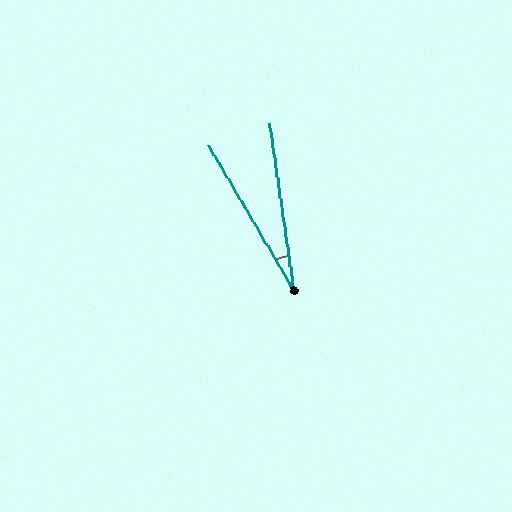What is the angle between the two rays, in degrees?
Approximately 22 degrees.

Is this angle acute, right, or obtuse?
It is acute.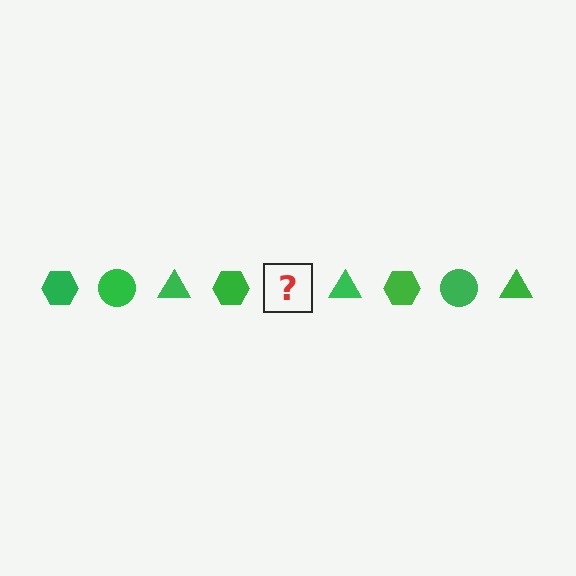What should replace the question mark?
The question mark should be replaced with a green circle.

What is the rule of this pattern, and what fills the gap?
The rule is that the pattern cycles through hexagon, circle, triangle shapes in green. The gap should be filled with a green circle.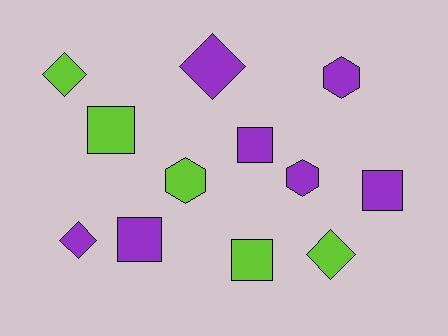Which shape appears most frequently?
Square, with 5 objects.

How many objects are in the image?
There are 12 objects.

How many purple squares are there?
There are 3 purple squares.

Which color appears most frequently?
Purple, with 7 objects.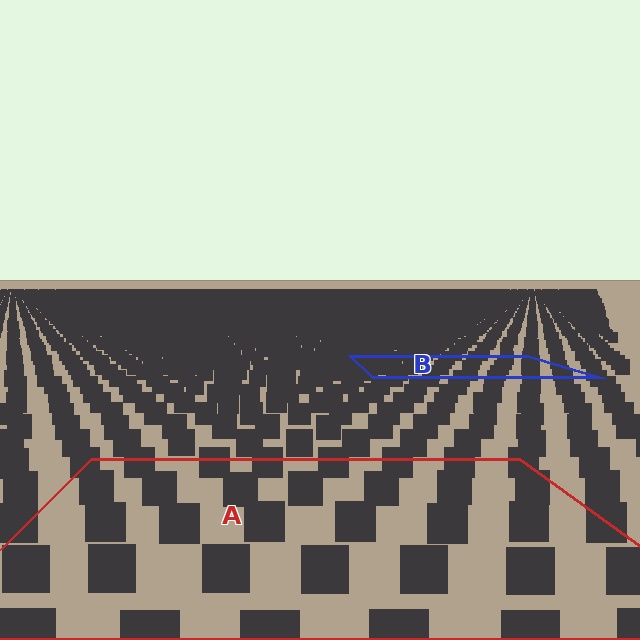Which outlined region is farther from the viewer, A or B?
Region B is farther from the viewer — the texture elements inside it appear smaller and more densely packed.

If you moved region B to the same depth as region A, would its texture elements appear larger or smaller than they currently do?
They would appear larger. At a closer depth, the same texture elements are projected at a bigger on-screen size.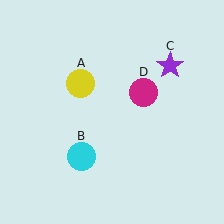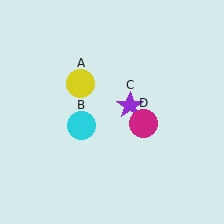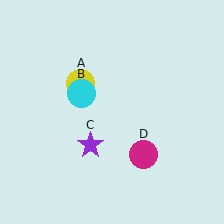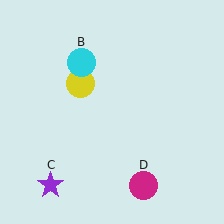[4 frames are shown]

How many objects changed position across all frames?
3 objects changed position: cyan circle (object B), purple star (object C), magenta circle (object D).